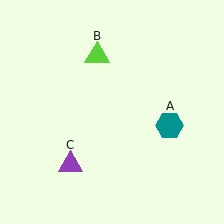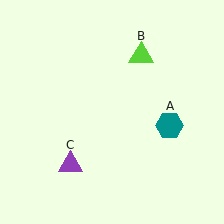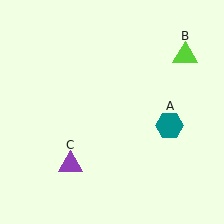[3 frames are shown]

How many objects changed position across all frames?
1 object changed position: lime triangle (object B).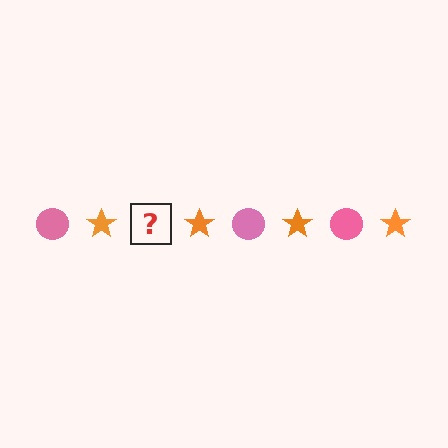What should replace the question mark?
The question mark should be replaced with a pink circle.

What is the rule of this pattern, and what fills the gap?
The rule is that the pattern alternates between pink circle and orange star. The gap should be filled with a pink circle.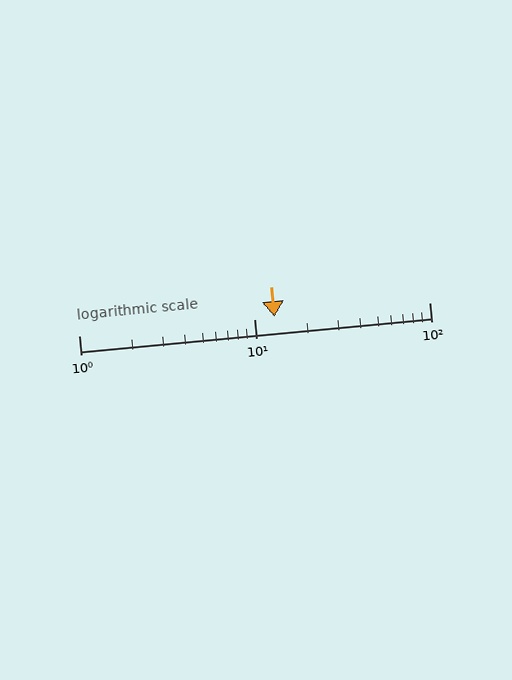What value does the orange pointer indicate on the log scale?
The pointer indicates approximately 13.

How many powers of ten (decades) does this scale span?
The scale spans 2 decades, from 1 to 100.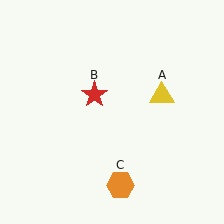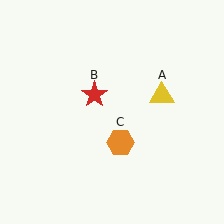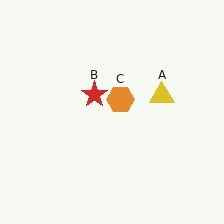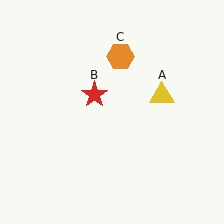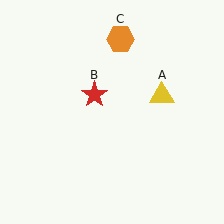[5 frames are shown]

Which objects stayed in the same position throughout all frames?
Yellow triangle (object A) and red star (object B) remained stationary.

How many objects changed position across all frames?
1 object changed position: orange hexagon (object C).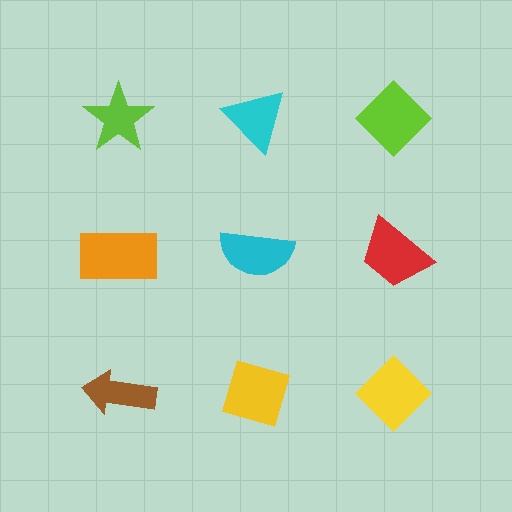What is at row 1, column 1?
A lime star.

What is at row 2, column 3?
A red trapezoid.